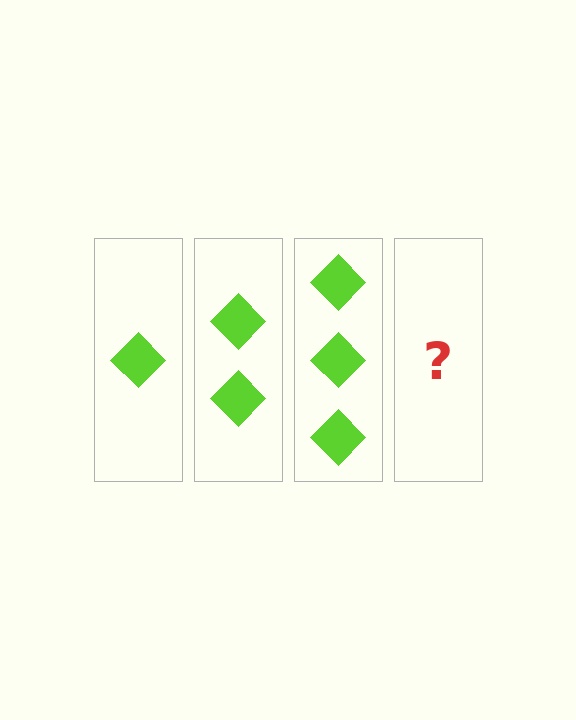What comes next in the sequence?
The next element should be 4 diamonds.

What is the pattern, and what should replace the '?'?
The pattern is that each step adds one more diamond. The '?' should be 4 diamonds.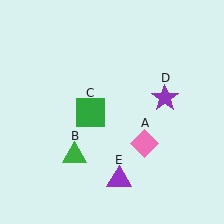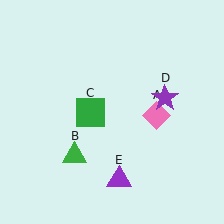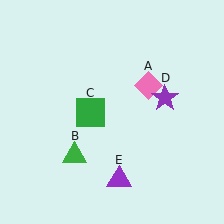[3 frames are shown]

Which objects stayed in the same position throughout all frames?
Green triangle (object B) and green square (object C) and purple star (object D) and purple triangle (object E) remained stationary.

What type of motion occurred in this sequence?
The pink diamond (object A) rotated counterclockwise around the center of the scene.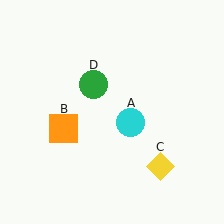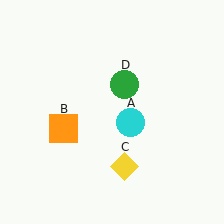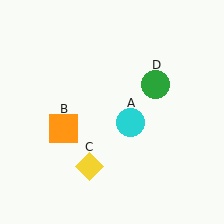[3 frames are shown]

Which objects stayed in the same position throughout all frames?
Cyan circle (object A) and orange square (object B) remained stationary.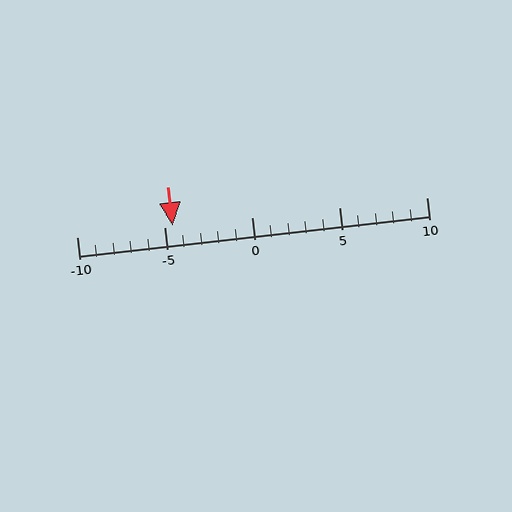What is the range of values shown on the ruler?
The ruler shows values from -10 to 10.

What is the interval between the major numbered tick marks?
The major tick marks are spaced 5 units apart.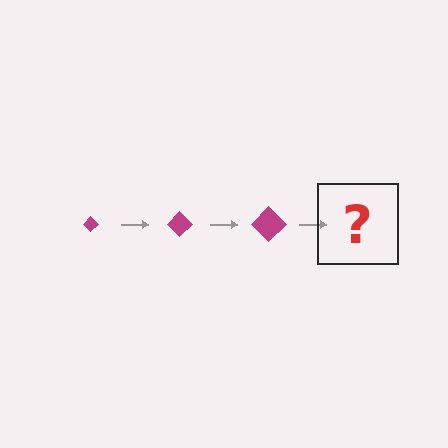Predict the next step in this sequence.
The next step is a magenta diamond, larger than the previous one.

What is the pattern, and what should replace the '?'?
The pattern is that the diamond gets progressively larger each step. The '?' should be a magenta diamond, larger than the previous one.